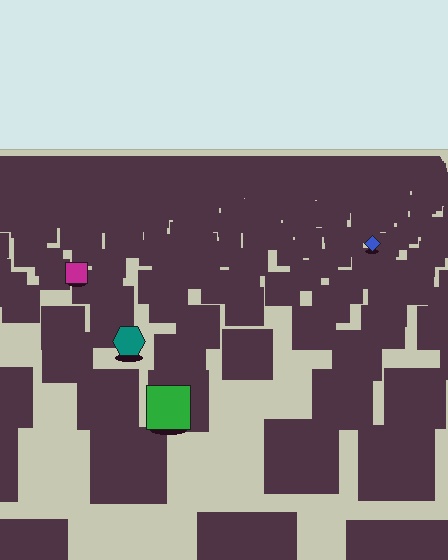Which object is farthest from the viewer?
The blue diamond is farthest from the viewer. It appears smaller and the ground texture around it is denser.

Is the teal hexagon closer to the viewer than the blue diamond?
Yes. The teal hexagon is closer — you can tell from the texture gradient: the ground texture is coarser near it.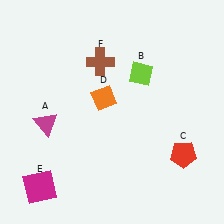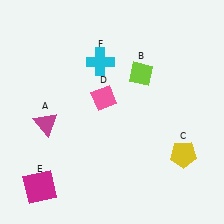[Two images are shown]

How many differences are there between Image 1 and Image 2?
There are 3 differences between the two images.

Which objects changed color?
C changed from red to yellow. D changed from orange to pink. F changed from brown to cyan.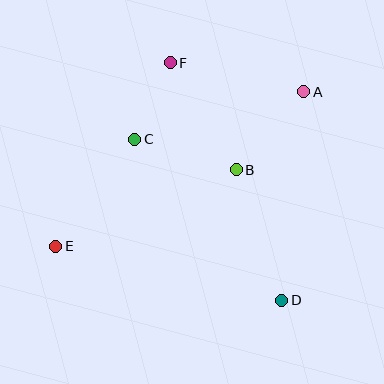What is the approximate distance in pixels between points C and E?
The distance between C and E is approximately 133 pixels.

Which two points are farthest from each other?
Points A and E are farthest from each other.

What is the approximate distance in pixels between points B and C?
The distance between B and C is approximately 106 pixels.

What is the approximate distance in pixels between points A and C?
The distance between A and C is approximately 176 pixels.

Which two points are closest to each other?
Points C and F are closest to each other.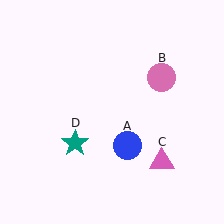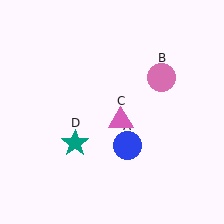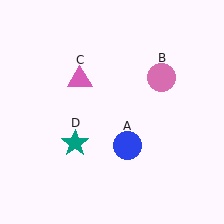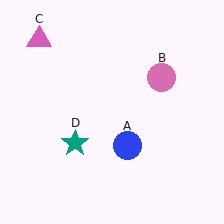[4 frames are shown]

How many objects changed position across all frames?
1 object changed position: pink triangle (object C).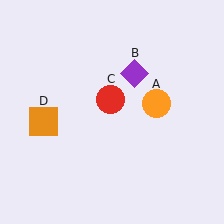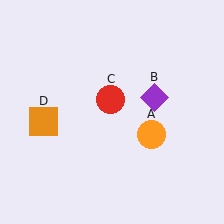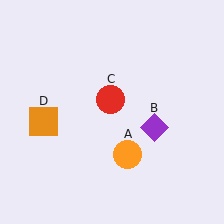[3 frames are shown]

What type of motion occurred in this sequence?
The orange circle (object A), purple diamond (object B) rotated clockwise around the center of the scene.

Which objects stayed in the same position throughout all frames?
Red circle (object C) and orange square (object D) remained stationary.